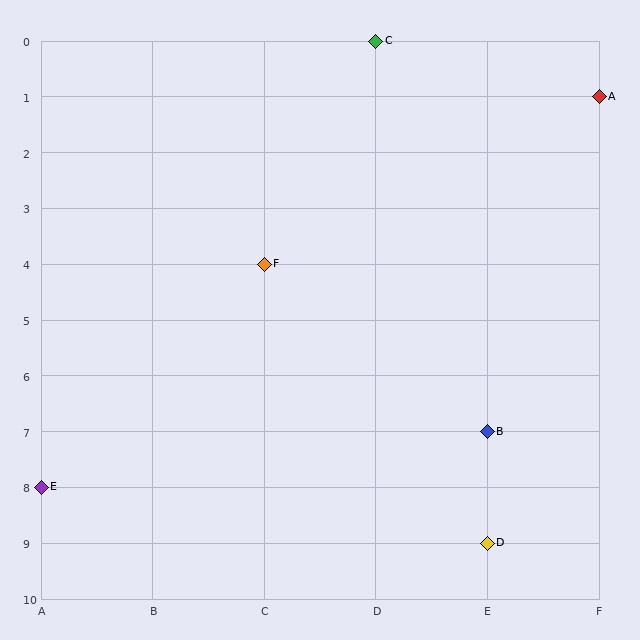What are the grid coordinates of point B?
Point B is at grid coordinates (E, 7).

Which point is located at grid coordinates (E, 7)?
Point B is at (E, 7).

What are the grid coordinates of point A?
Point A is at grid coordinates (F, 1).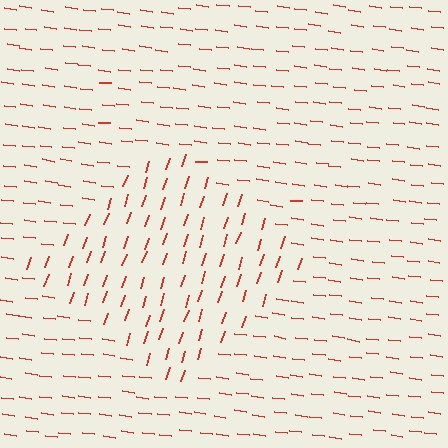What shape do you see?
I see a diamond.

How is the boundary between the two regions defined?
The boundary is defined purely by a change in line orientation (approximately 79 degrees difference). All lines are the same color and thickness.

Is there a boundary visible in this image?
Yes, there is a texture boundary formed by a change in line orientation.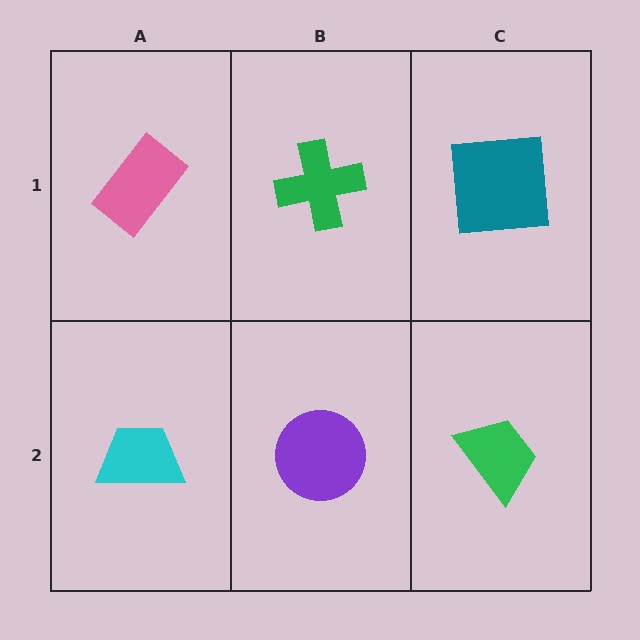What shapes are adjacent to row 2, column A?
A pink rectangle (row 1, column A), a purple circle (row 2, column B).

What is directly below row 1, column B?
A purple circle.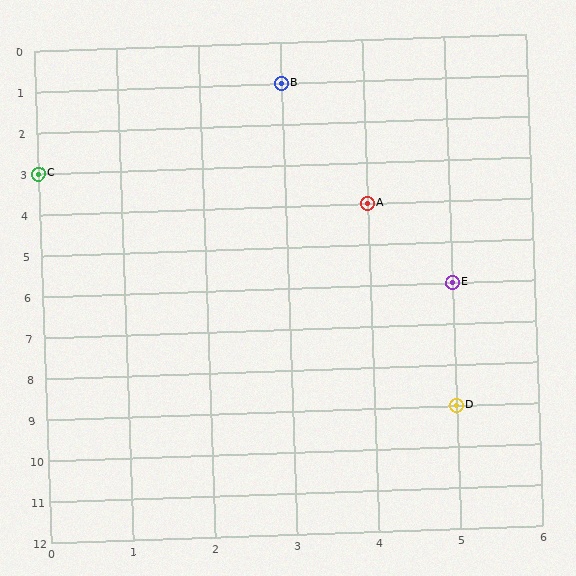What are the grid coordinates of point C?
Point C is at grid coordinates (0, 3).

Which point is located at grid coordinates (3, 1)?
Point B is at (3, 1).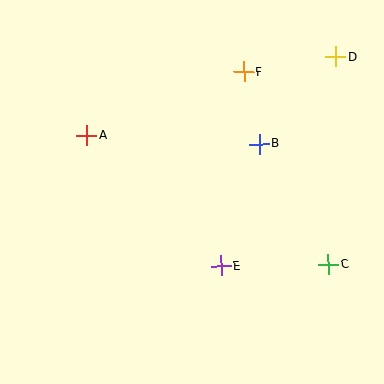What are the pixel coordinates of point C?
Point C is at (328, 264).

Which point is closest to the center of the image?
Point E at (221, 266) is closest to the center.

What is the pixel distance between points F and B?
The distance between F and B is 73 pixels.